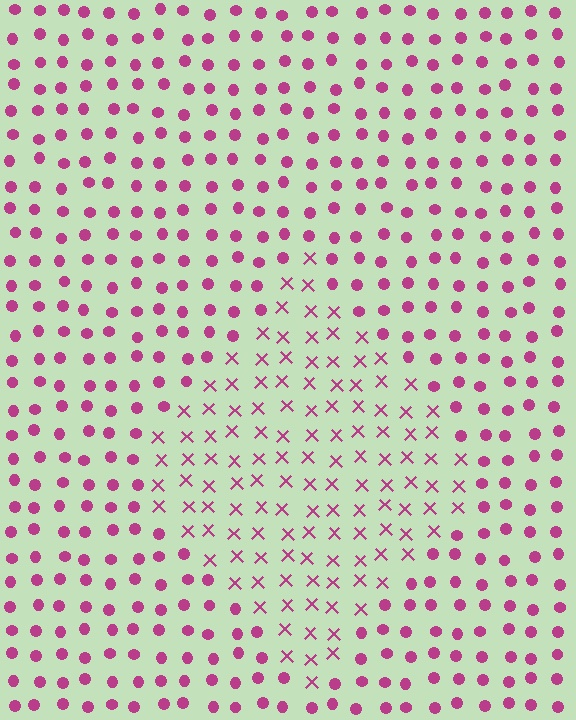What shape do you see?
I see a diamond.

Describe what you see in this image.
The image is filled with small magenta elements arranged in a uniform grid. A diamond-shaped region contains X marks, while the surrounding area contains circles. The boundary is defined purely by the change in element shape.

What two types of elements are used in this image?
The image uses X marks inside the diamond region and circles outside it.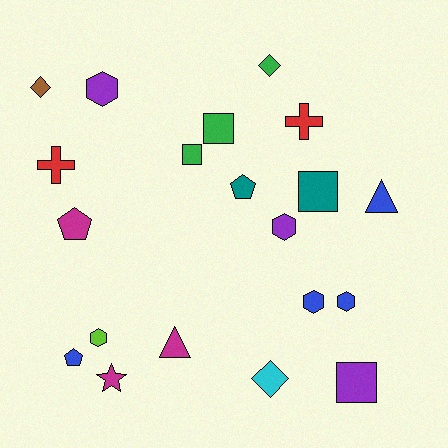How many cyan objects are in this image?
There is 1 cyan object.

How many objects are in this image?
There are 20 objects.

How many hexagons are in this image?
There are 5 hexagons.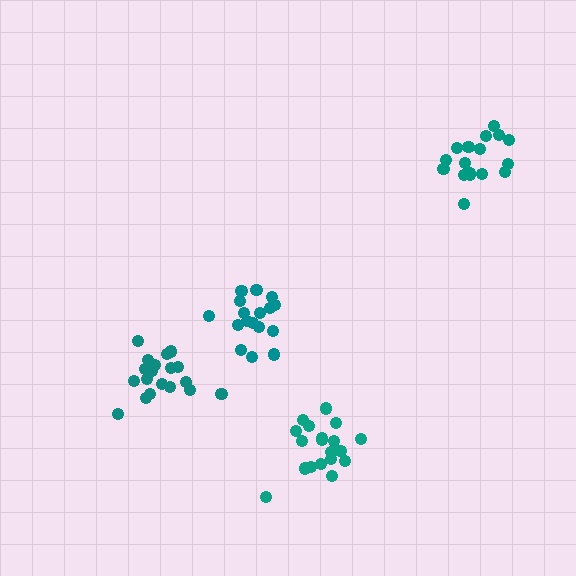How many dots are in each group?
Group 1: 17 dots, Group 2: 19 dots, Group 3: 20 dots, Group 4: 17 dots (73 total).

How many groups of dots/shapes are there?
There are 4 groups.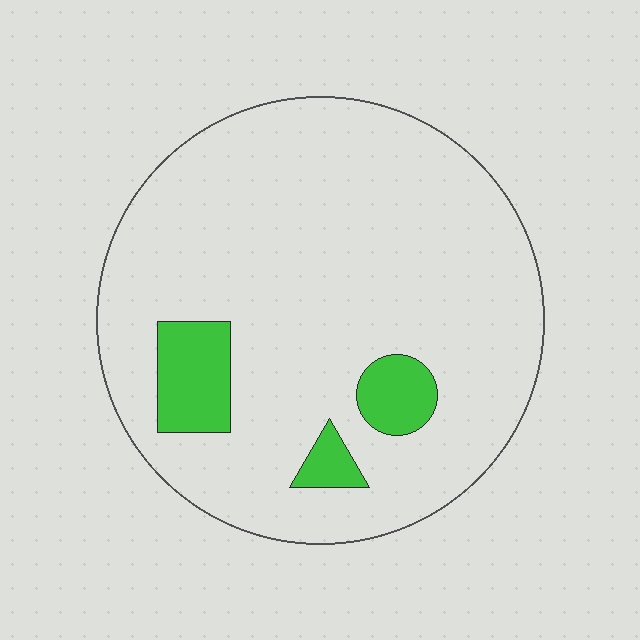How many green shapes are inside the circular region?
3.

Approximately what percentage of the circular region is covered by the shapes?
Approximately 10%.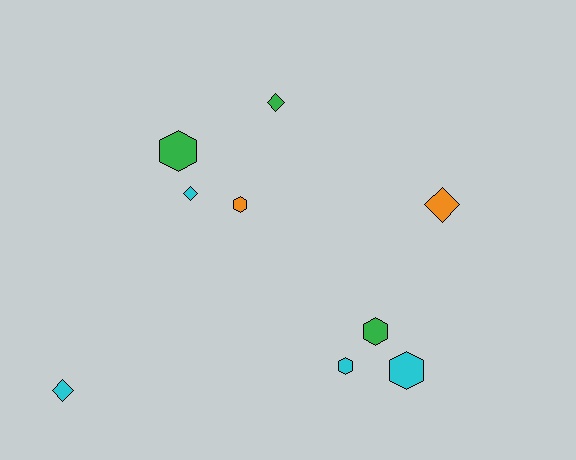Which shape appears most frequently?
Hexagon, with 5 objects.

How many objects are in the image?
There are 9 objects.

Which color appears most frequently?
Cyan, with 4 objects.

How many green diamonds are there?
There is 1 green diamond.